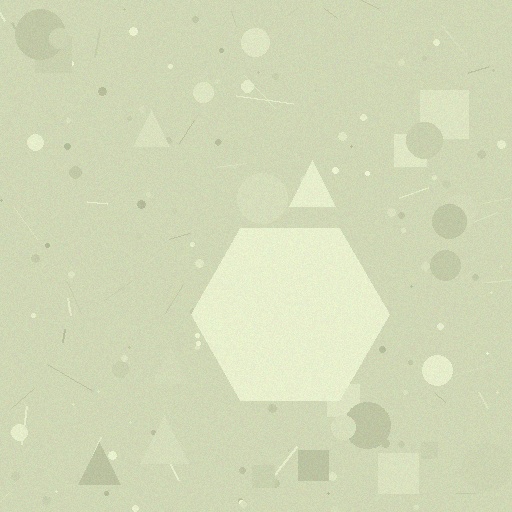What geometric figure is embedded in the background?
A hexagon is embedded in the background.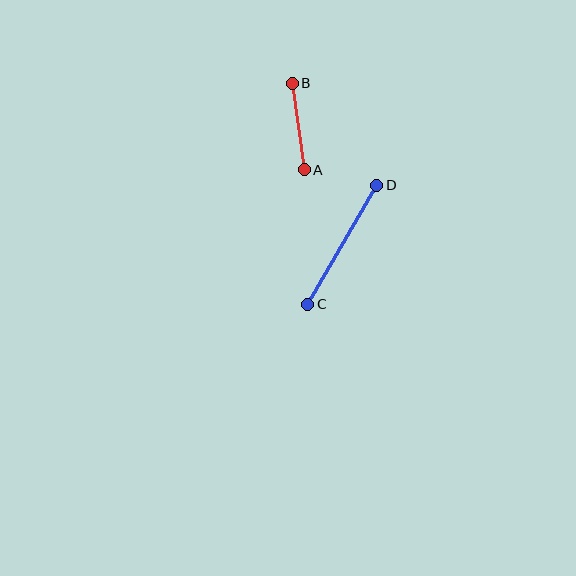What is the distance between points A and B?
The distance is approximately 87 pixels.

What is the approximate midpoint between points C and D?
The midpoint is at approximately (342, 245) pixels.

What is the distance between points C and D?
The distance is approximately 138 pixels.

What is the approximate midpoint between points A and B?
The midpoint is at approximately (298, 126) pixels.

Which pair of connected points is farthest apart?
Points C and D are farthest apart.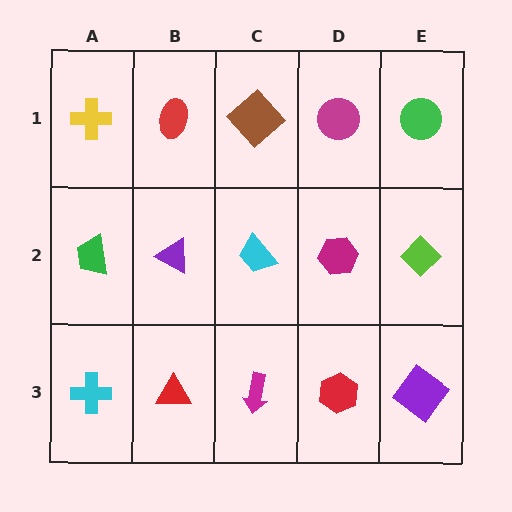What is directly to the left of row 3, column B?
A cyan cross.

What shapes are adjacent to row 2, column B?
A red ellipse (row 1, column B), a red triangle (row 3, column B), a green trapezoid (row 2, column A), a cyan trapezoid (row 2, column C).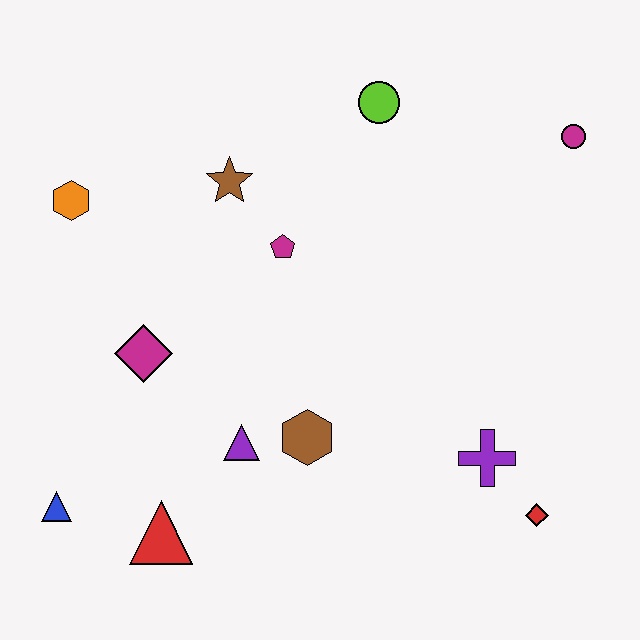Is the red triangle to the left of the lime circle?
Yes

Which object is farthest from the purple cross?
The orange hexagon is farthest from the purple cross.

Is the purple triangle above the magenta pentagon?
No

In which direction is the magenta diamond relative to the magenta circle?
The magenta diamond is to the left of the magenta circle.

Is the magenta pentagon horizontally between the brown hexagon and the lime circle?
No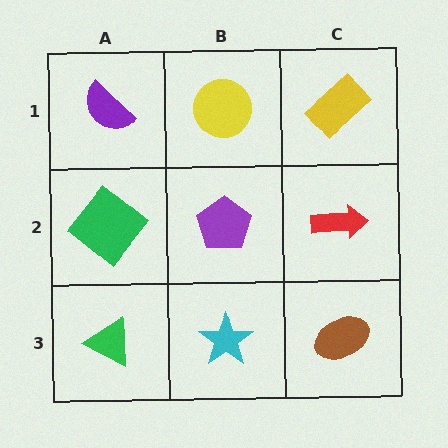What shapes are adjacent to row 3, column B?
A purple pentagon (row 2, column B), a green triangle (row 3, column A), a brown ellipse (row 3, column C).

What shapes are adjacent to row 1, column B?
A purple pentagon (row 2, column B), a purple semicircle (row 1, column A), a yellow rectangle (row 1, column C).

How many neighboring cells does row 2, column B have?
4.